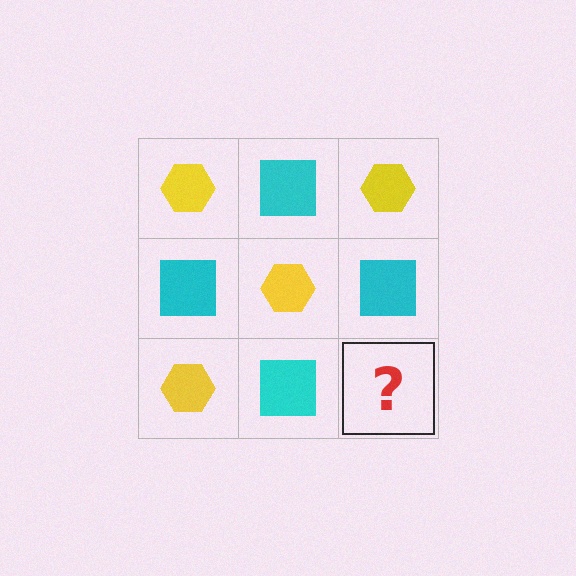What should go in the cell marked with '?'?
The missing cell should contain a yellow hexagon.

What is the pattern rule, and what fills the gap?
The rule is that it alternates yellow hexagon and cyan square in a checkerboard pattern. The gap should be filled with a yellow hexagon.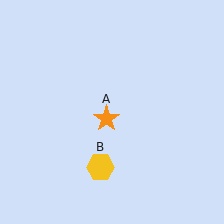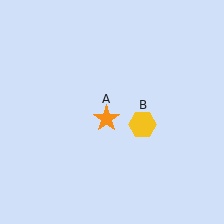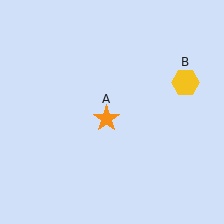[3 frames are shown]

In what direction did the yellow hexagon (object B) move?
The yellow hexagon (object B) moved up and to the right.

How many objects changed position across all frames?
1 object changed position: yellow hexagon (object B).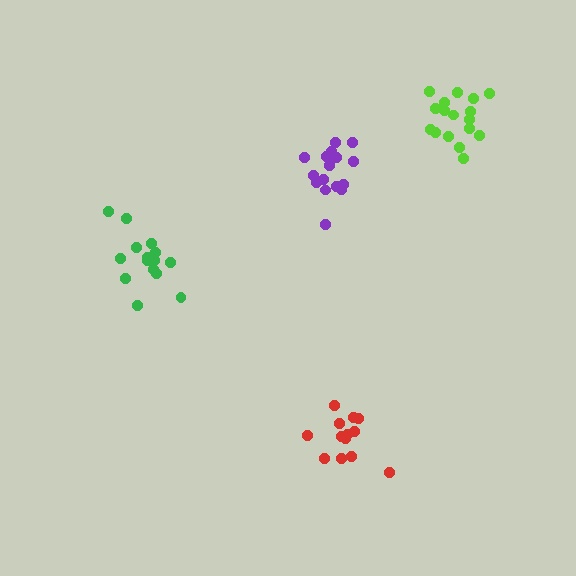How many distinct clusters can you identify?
There are 4 distinct clusters.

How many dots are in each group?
Group 1: 16 dots, Group 2: 15 dots, Group 3: 17 dots, Group 4: 14 dots (62 total).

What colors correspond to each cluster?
The clusters are colored: purple, green, lime, red.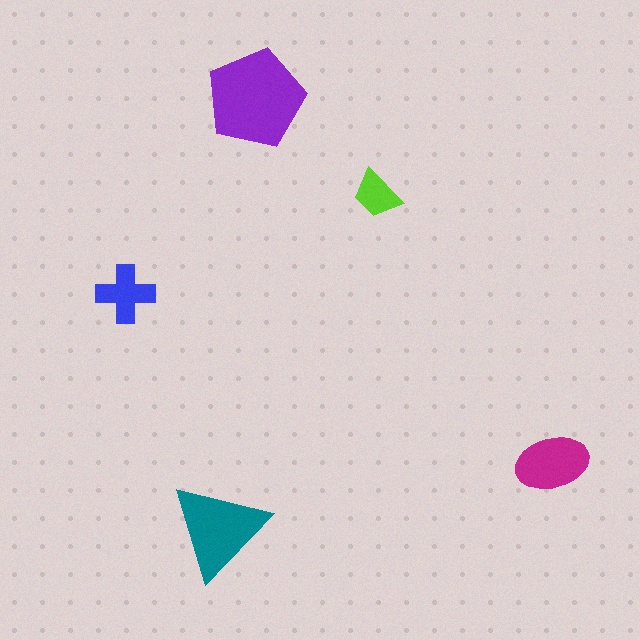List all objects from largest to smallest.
The purple pentagon, the teal triangle, the magenta ellipse, the blue cross, the lime trapezoid.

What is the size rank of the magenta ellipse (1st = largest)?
3rd.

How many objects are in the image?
There are 5 objects in the image.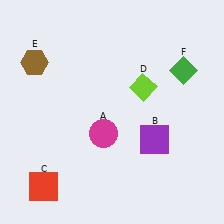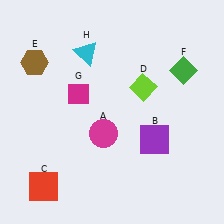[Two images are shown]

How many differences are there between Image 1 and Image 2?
There are 2 differences between the two images.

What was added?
A magenta diamond (G), a cyan triangle (H) were added in Image 2.